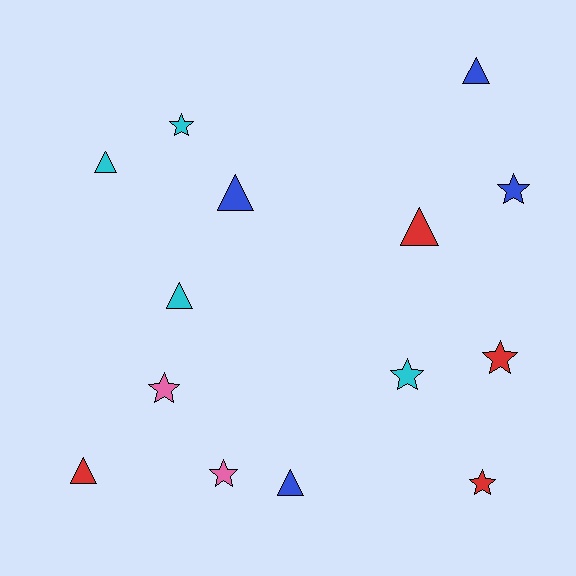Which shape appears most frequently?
Triangle, with 7 objects.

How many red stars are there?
There are 2 red stars.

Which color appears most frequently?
Blue, with 4 objects.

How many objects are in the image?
There are 14 objects.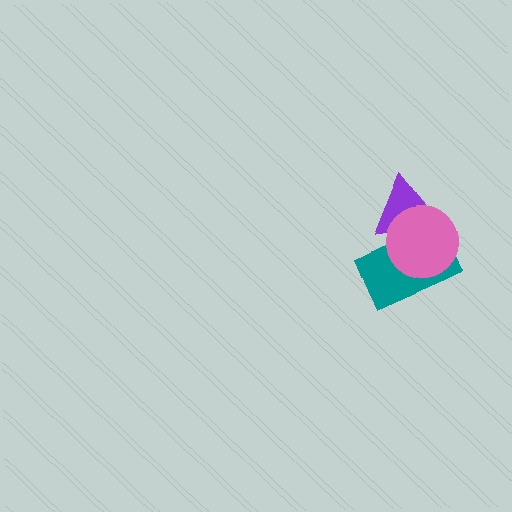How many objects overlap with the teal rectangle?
2 objects overlap with the teal rectangle.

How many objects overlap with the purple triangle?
2 objects overlap with the purple triangle.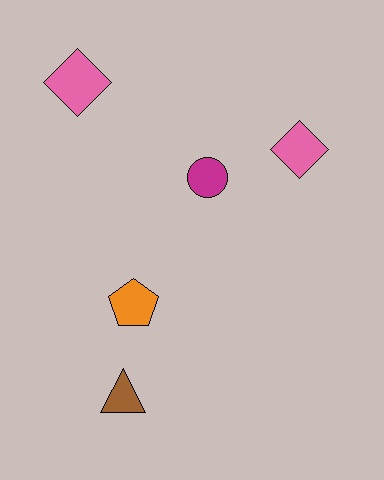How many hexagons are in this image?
There are no hexagons.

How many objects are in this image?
There are 5 objects.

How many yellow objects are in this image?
There are no yellow objects.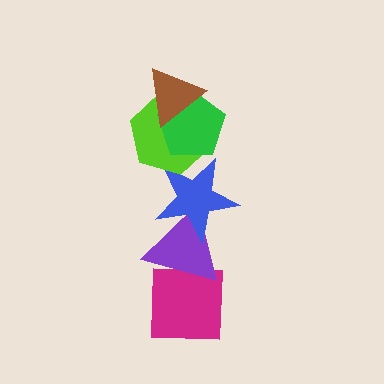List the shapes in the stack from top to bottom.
From top to bottom: the brown triangle, the green pentagon, the lime hexagon, the blue star, the purple triangle, the magenta square.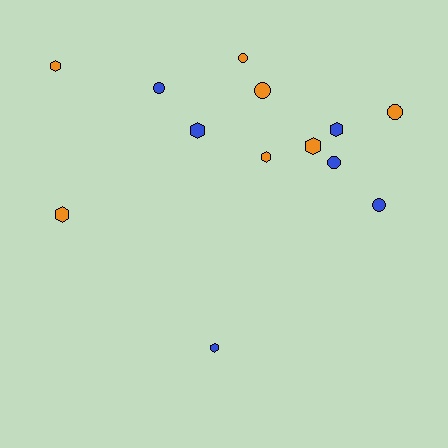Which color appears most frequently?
Orange, with 7 objects.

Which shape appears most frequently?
Hexagon, with 7 objects.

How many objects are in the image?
There are 13 objects.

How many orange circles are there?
There are 3 orange circles.